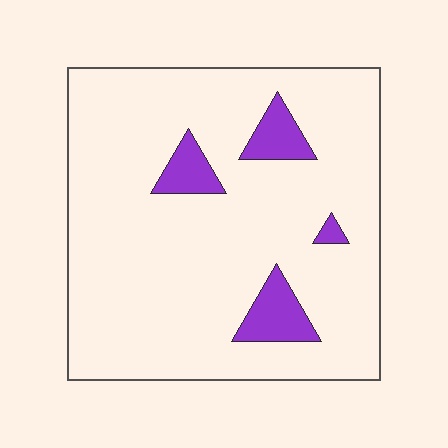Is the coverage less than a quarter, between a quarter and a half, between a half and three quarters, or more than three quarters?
Less than a quarter.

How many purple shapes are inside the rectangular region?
4.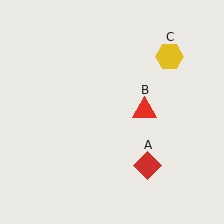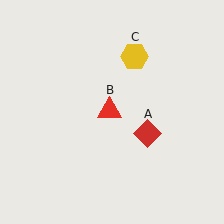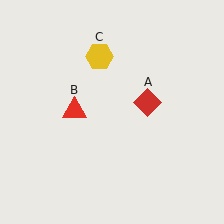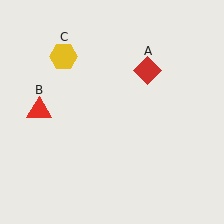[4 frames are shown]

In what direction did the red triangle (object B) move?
The red triangle (object B) moved left.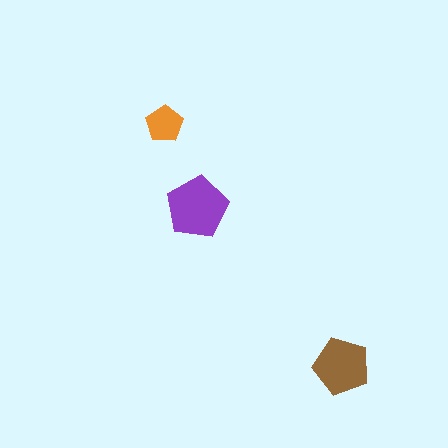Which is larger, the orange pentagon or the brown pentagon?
The brown one.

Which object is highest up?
The orange pentagon is topmost.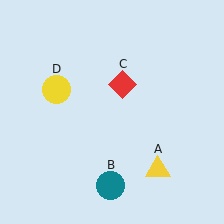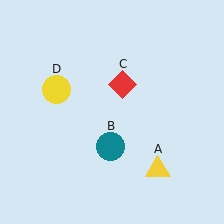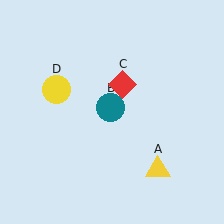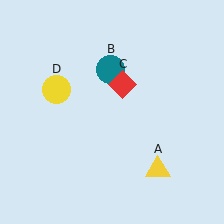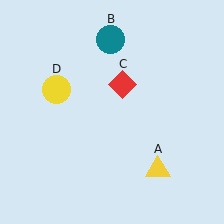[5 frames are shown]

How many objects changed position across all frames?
1 object changed position: teal circle (object B).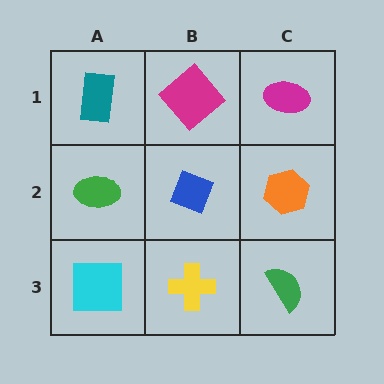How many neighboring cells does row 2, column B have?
4.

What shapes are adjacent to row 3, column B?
A blue diamond (row 2, column B), a cyan square (row 3, column A), a green semicircle (row 3, column C).